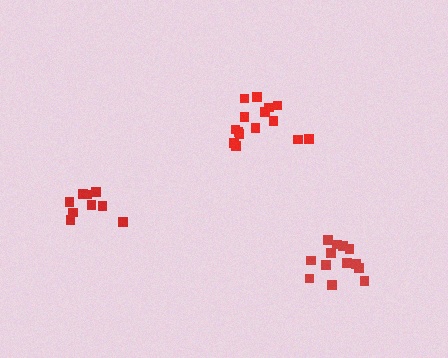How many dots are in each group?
Group 1: 15 dots, Group 2: 9 dots, Group 3: 13 dots (37 total).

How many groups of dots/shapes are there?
There are 3 groups.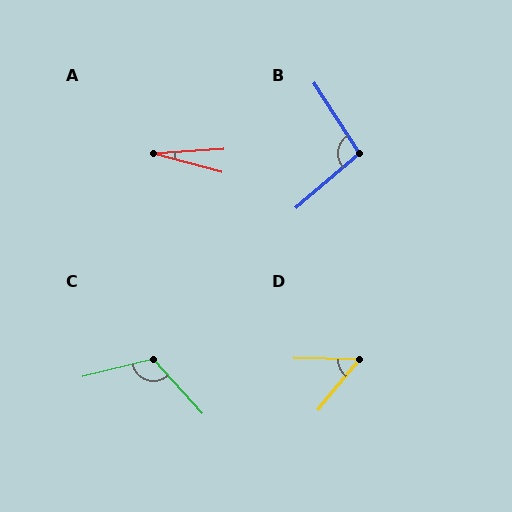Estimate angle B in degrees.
Approximately 98 degrees.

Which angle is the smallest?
A, at approximately 18 degrees.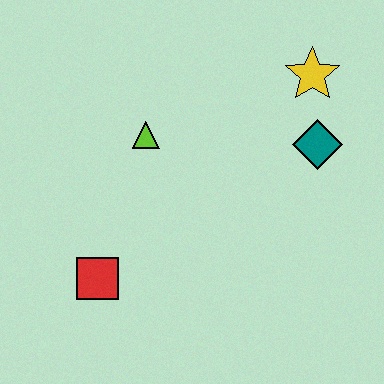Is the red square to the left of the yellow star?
Yes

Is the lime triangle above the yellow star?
No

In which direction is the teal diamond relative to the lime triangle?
The teal diamond is to the right of the lime triangle.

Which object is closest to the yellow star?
The teal diamond is closest to the yellow star.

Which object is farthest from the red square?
The yellow star is farthest from the red square.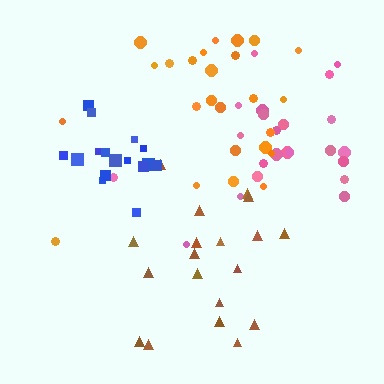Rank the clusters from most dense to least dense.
blue, orange, pink, brown.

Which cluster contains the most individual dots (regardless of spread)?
Orange (25).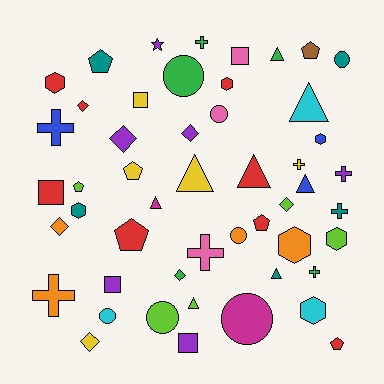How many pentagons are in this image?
There are 7 pentagons.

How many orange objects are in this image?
There are 4 orange objects.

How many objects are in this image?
There are 50 objects.